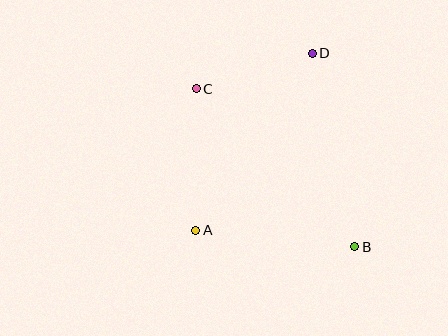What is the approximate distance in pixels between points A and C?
The distance between A and C is approximately 142 pixels.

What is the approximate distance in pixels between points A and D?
The distance between A and D is approximately 212 pixels.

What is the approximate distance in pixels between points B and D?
The distance between B and D is approximately 198 pixels.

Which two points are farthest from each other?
Points B and C are farthest from each other.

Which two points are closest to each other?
Points C and D are closest to each other.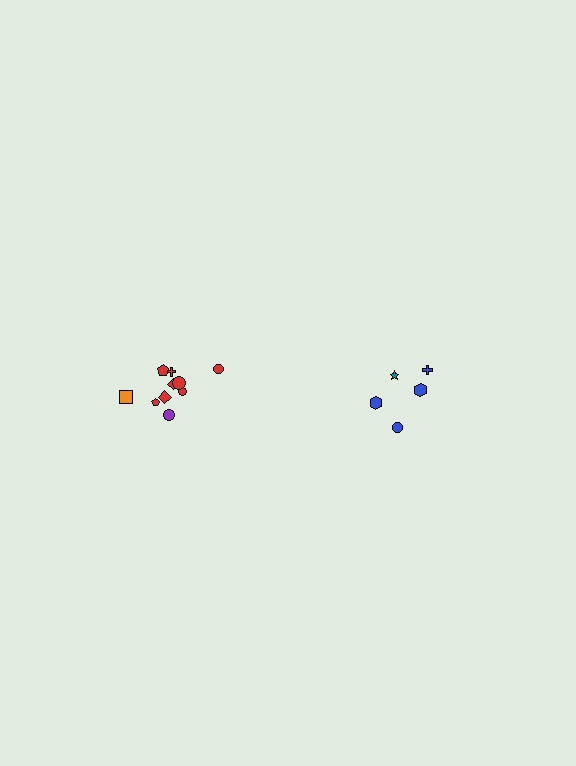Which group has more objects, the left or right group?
The left group.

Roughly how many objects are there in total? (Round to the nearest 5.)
Roughly 15 objects in total.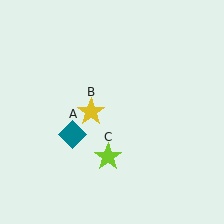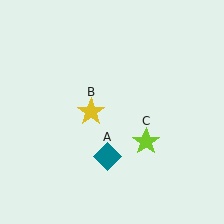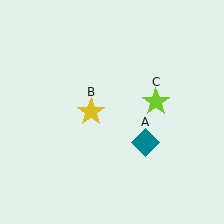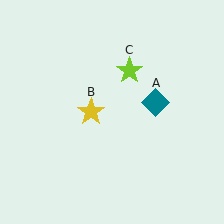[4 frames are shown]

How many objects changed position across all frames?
2 objects changed position: teal diamond (object A), lime star (object C).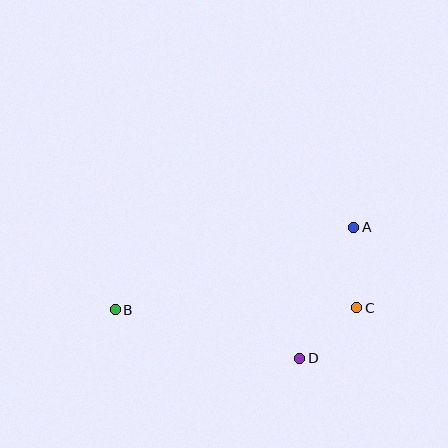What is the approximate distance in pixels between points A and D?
The distance between A and D is approximately 142 pixels.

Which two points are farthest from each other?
Points A and B are farthest from each other.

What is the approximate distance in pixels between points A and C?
The distance between A and C is approximately 81 pixels.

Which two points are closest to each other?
Points C and D are closest to each other.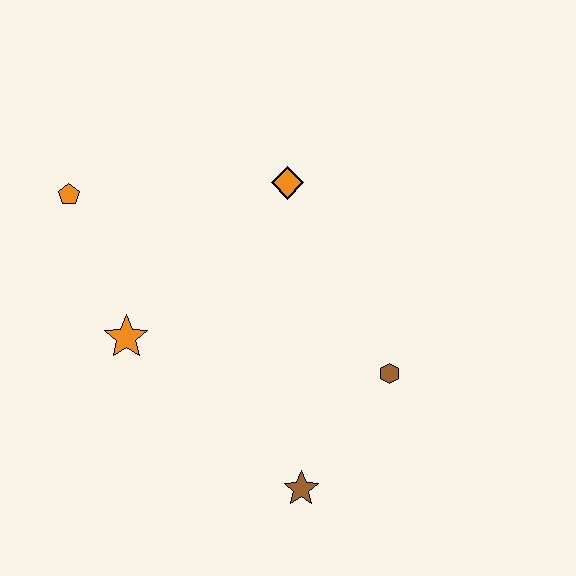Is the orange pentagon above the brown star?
Yes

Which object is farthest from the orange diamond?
The brown star is farthest from the orange diamond.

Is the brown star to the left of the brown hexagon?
Yes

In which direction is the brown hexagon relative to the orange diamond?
The brown hexagon is below the orange diamond.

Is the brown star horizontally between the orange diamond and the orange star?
No